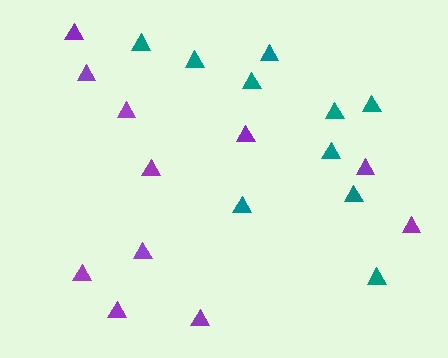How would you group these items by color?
There are 2 groups: one group of teal triangles (10) and one group of purple triangles (11).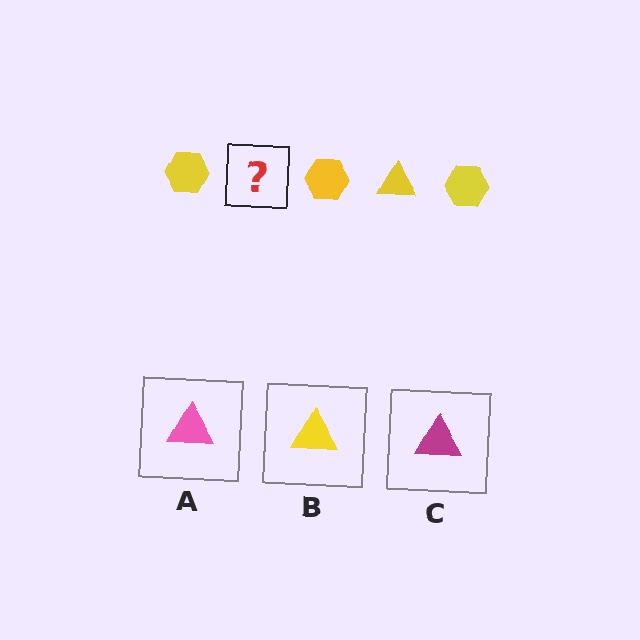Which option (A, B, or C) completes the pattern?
B.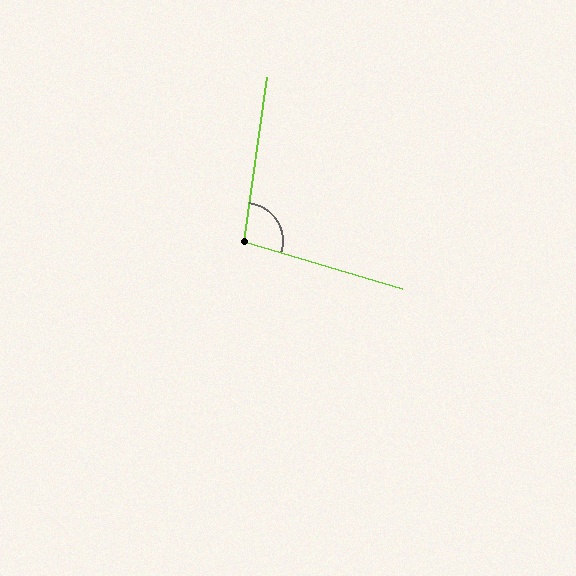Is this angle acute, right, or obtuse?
It is obtuse.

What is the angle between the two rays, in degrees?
Approximately 99 degrees.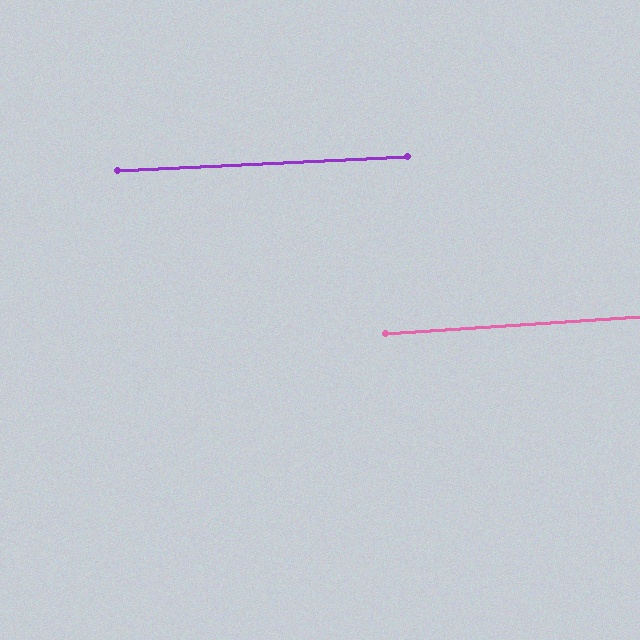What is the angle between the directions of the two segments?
Approximately 1 degree.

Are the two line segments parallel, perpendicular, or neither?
Parallel — their directions differ by only 1.1°.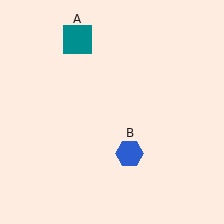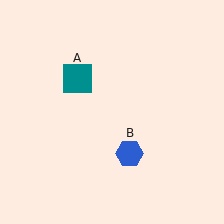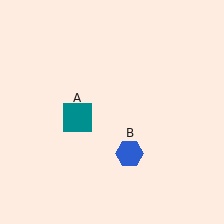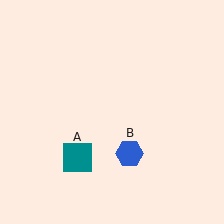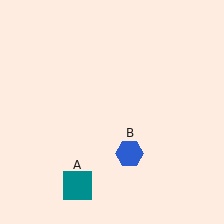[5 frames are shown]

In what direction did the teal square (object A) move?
The teal square (object A) moved down.